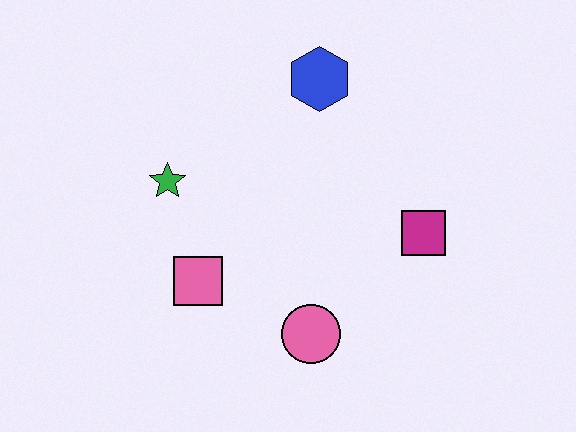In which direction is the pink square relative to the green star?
The pink square is below the green star.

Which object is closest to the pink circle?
The pink square is closest to the pink circle.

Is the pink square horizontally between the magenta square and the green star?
Yes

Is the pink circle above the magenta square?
No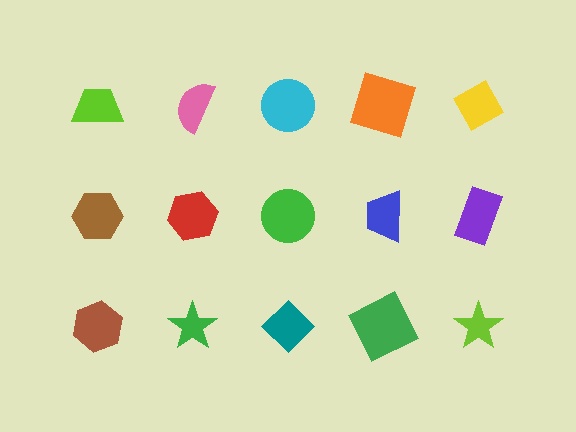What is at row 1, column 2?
A pink semicircle.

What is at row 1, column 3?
A cyan circle.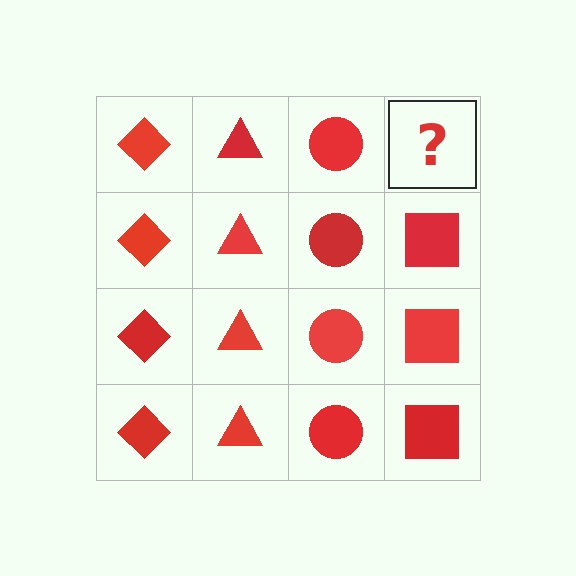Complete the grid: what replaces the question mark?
The question mark should be replaced with a red square.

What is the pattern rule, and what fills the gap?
The rule is that each column has a consistent shape. The gap should be filled with a red square.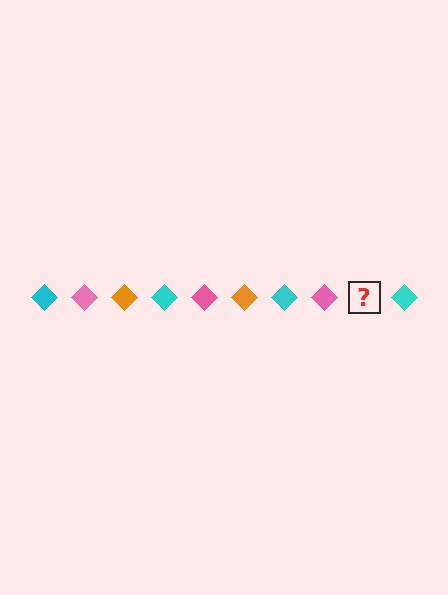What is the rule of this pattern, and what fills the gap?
The rule is that the pattern cycles through cyan, pink, orange diamonds. The gap should be filled with an orange diamond.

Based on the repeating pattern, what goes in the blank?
The blank should be an orange diamond.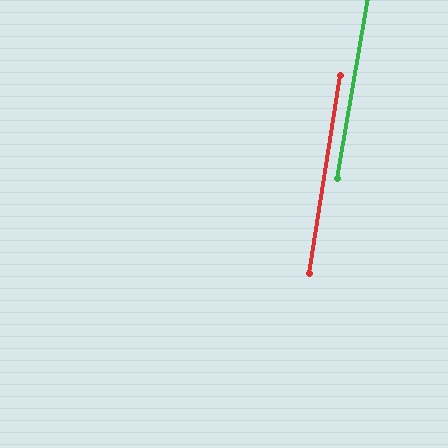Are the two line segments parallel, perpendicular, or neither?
Parallel — their directions differ by only 0.9°.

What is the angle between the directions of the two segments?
Approximately 1 degree.